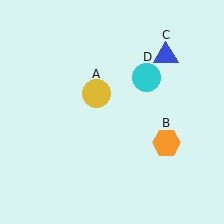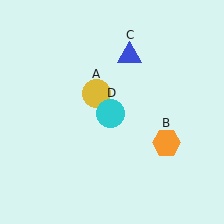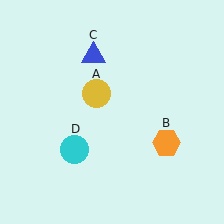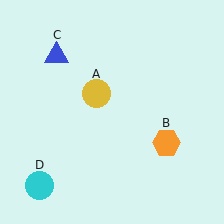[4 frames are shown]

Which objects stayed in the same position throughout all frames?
Yellow circle (object A) and orange hexagon (object B) remained stationary.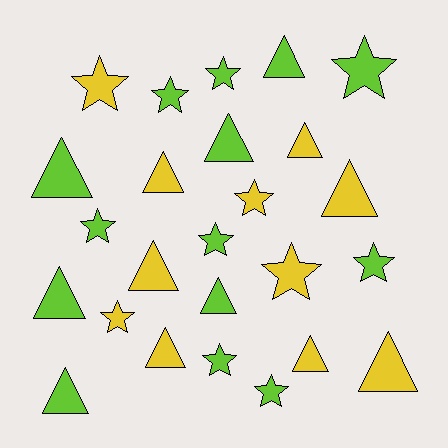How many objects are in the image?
There are 25 objects.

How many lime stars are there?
There are 8 lime stars.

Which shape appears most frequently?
Triangle, with 13 objects.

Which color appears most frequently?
Lime, with 14 objects.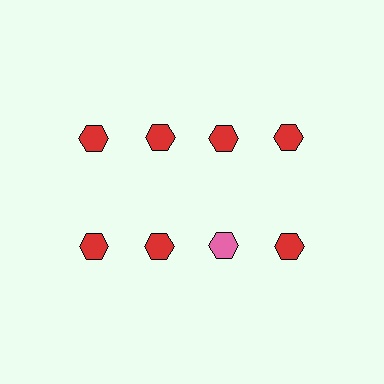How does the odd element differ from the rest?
It has a different color: pink instead of red.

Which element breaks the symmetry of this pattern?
The pink hexagon in the second row, center column breaks the symmetry. All other shapes are red hexagons.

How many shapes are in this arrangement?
There are 8 shapes arranged in a grid pattern.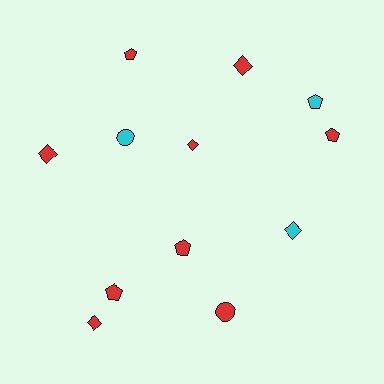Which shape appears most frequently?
Diamond, with 5 objects.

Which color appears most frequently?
Red, with 9 objects.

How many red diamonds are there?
There are 4 red diamonds.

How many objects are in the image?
There are 12 objects.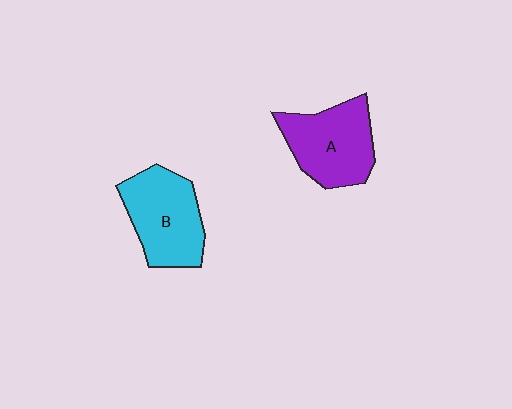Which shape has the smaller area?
Shape A (purple).